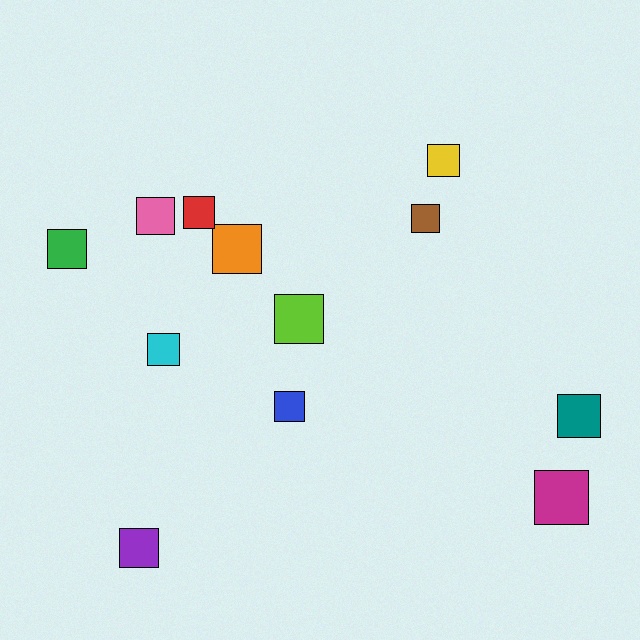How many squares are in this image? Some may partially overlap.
There are 12 squares.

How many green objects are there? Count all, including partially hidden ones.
There is 1 green object.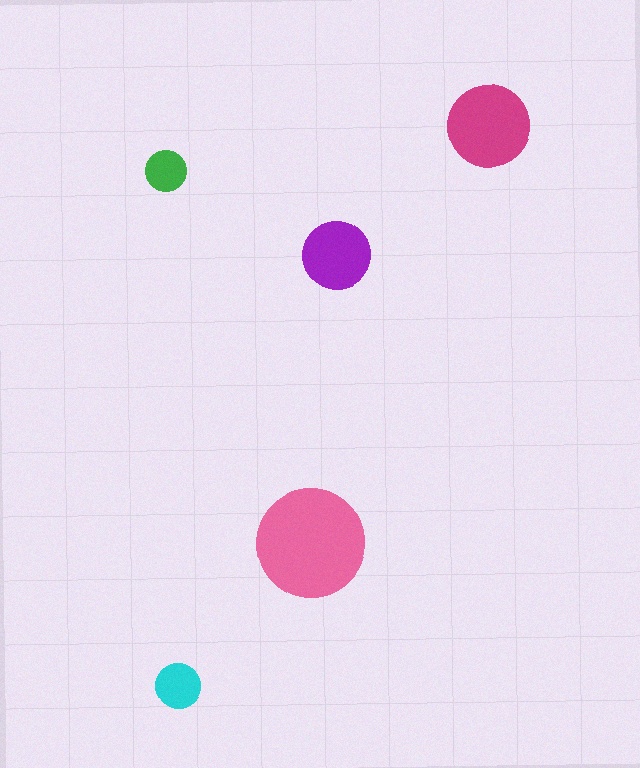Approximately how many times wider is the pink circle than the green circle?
About 2.5 times wider.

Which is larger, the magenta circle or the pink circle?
The pink one.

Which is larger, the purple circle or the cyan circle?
The purple one.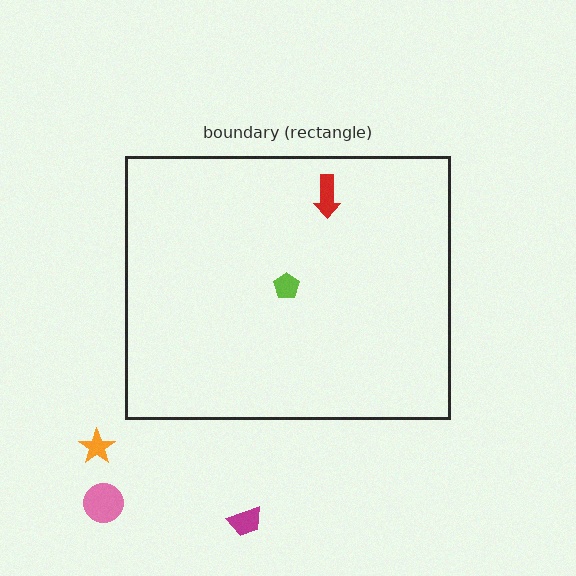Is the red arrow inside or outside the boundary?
Inside.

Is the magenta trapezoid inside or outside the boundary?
Outside.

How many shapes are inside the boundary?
2 inside, 3 outside.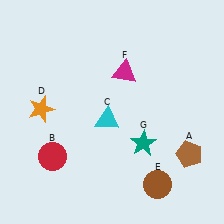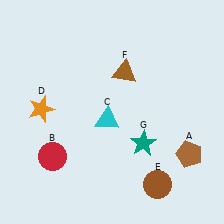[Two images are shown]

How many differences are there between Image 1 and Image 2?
There is 1 difference between the two images.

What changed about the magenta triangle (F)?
In Image 1, F is magenta. In Image 2, it changed to brown.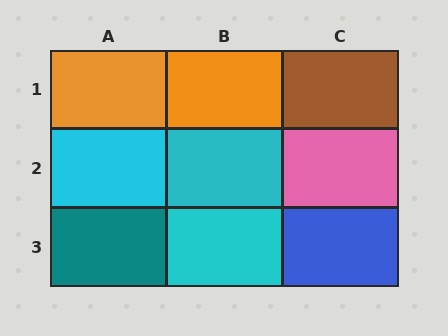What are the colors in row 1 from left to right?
Orange, orange, brown.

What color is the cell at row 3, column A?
Teal.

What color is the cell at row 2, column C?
Pink.